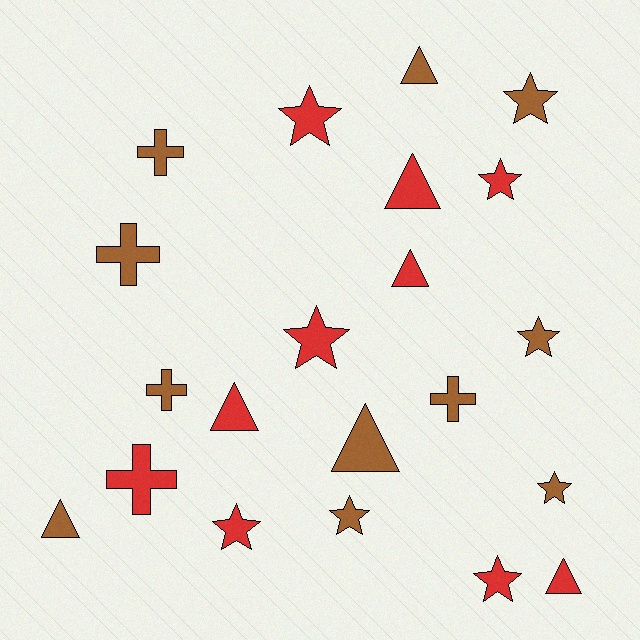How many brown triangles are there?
There are 3 brown triangles.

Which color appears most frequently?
Brown, with 11 objects.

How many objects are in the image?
There are 21 objects.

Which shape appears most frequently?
Star, with 9 objects.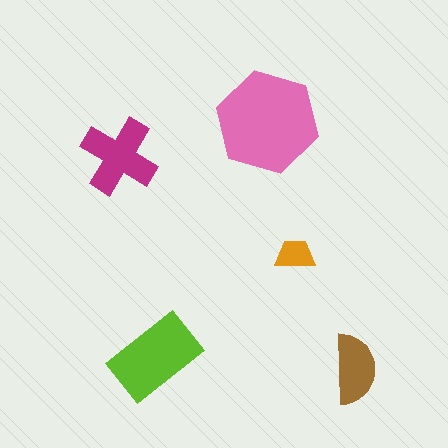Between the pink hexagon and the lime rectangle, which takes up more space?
The pink hexagon.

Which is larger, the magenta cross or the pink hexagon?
The pink hexagon.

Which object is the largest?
The pink hexagon.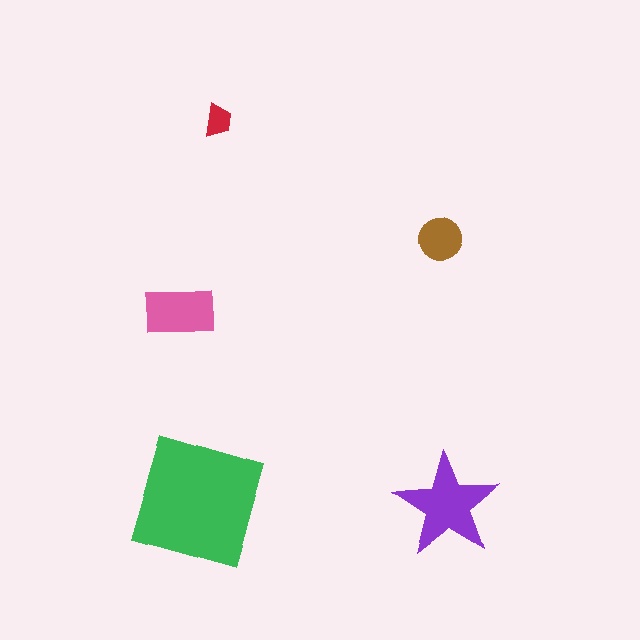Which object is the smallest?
The red trapezoid.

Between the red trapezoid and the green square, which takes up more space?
The green square.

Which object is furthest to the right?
The purple star is rightmost.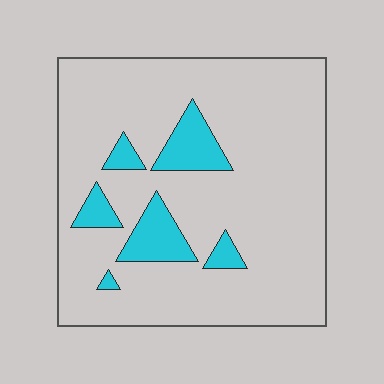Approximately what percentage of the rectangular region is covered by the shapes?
Approximately 15%.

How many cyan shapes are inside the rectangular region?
6.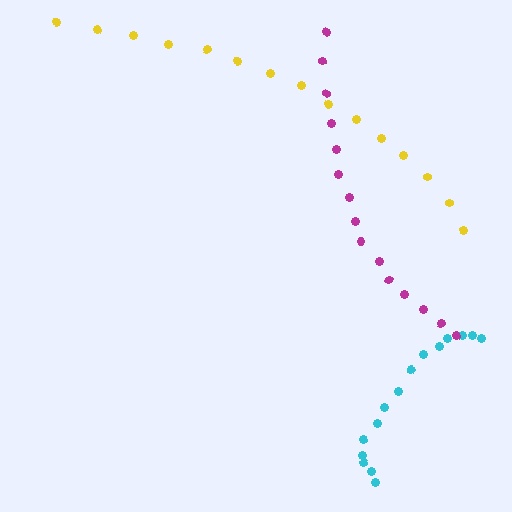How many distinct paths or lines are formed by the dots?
There are 3 distinct paths.